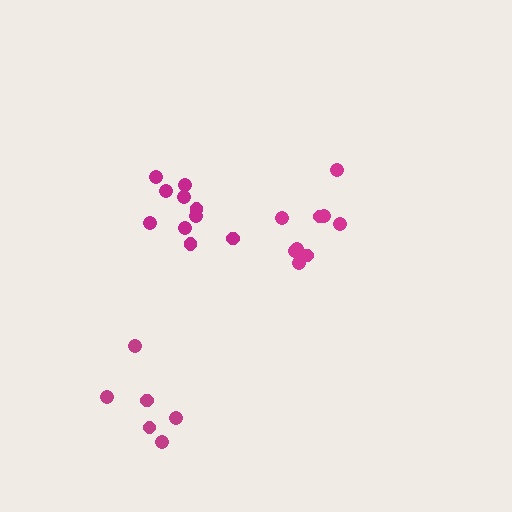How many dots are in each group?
Group 1: 9 dots, Group 2: 10 dots, Group 3: 6 dots (25 total).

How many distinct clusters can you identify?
There are 3 distinct clusters.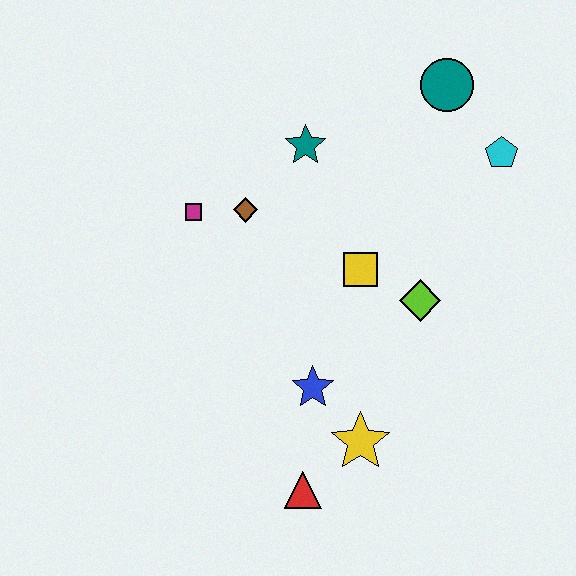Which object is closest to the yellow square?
The lime diamond is closest to the yellow square.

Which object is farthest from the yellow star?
The teal circle is farthest from the yellow star.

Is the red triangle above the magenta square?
No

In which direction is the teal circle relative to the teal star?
The teal circle is to the right of the teal star.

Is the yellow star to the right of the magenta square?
Yes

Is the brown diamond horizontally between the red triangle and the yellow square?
No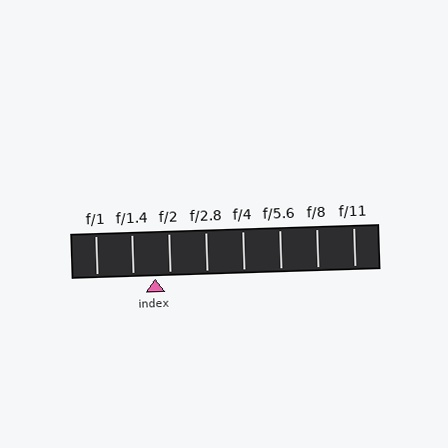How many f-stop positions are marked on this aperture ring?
There are 8 f-stop positions marked.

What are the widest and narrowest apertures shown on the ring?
The widest aperture shown is f/1 and the narrowest is f/11.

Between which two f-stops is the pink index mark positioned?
The index mark is between f/1.4 and f/2.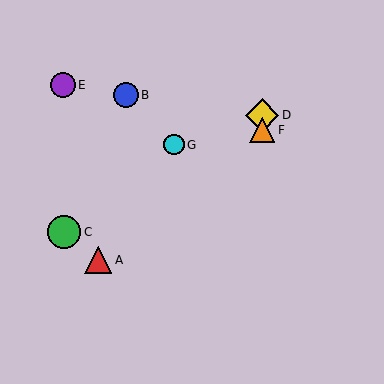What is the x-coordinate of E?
Object E is at x≈63.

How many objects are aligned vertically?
2 objects (D, F) are aligned vertically.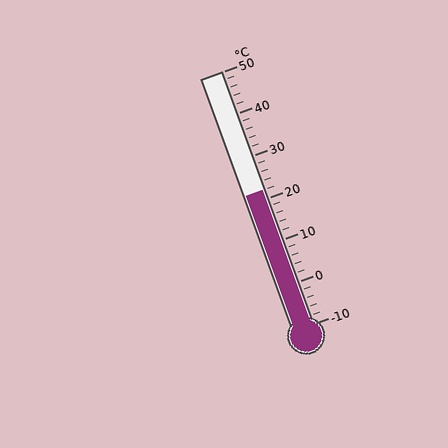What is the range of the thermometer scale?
The thermometer scale ranges from -10°C to 50°C.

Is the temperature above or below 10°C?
The temperature is above 10°C.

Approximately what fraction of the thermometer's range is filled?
The thermometer is filled to approximately 55% of its range.